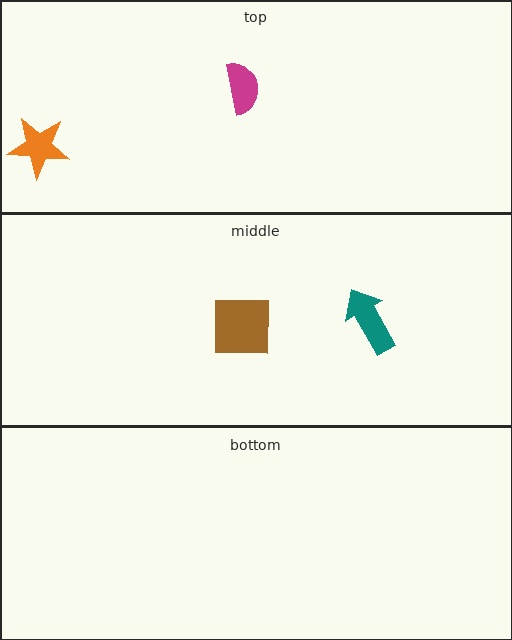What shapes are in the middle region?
The brown square, the teal arrow.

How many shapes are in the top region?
2.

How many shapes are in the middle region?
2.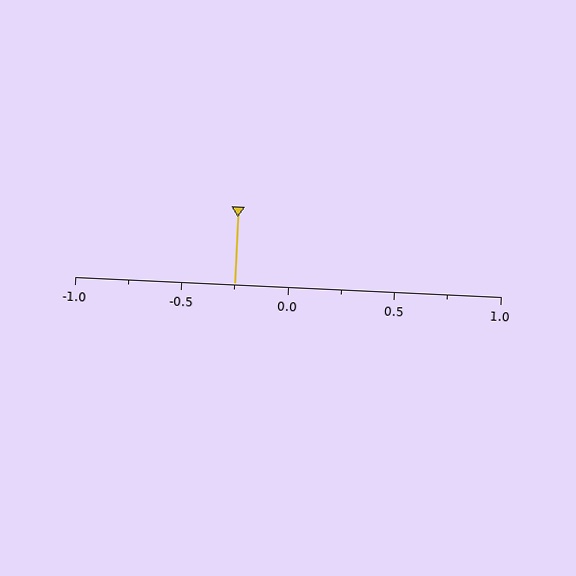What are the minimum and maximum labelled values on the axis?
The axis runs from -1.0 to 1.0.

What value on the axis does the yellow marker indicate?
The marker indicates approximately -0.25.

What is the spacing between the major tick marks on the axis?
The major ticks are spaced 0.5 apart.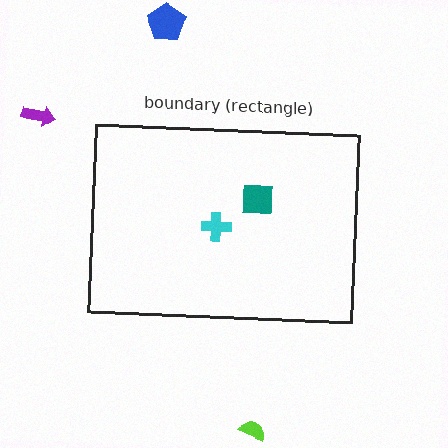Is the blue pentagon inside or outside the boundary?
Outside.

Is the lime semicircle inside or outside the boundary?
Outside.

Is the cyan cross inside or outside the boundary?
Inside.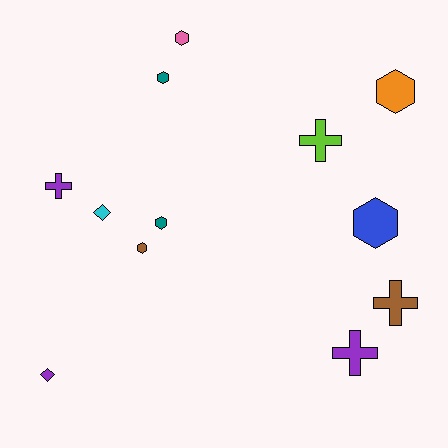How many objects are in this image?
There are 12 objects.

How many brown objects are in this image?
There are 2 brown objects.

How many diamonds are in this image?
There are 2 diamonds.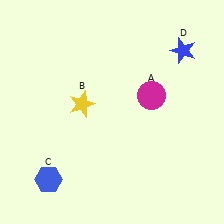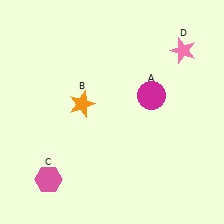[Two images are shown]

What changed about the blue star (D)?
In Image 1, D is blue. In Image 2, it changed to pink.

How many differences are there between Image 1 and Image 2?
There are 3 differences between the two images.